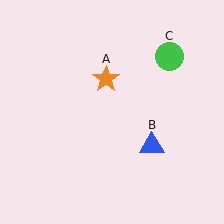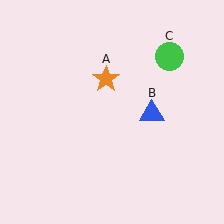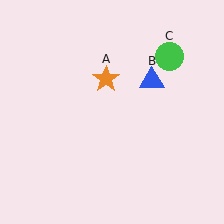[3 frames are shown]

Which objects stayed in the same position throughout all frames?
Orange star (object A) and green circle (object C) remained stationary.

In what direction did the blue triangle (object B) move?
The blue triangle (object B) moved up.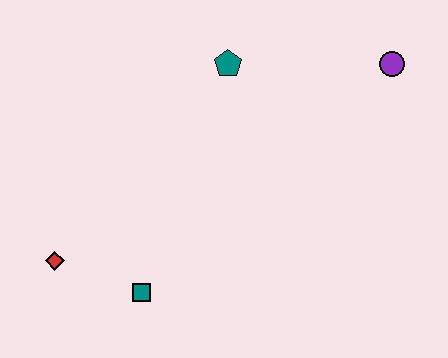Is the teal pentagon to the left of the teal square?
No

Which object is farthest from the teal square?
The purple circle is farthest from the teal square.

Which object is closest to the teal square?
The red diamond is closest to the teal square.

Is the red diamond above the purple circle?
No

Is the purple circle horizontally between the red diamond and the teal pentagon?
No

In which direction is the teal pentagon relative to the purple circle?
The teal pentagon is to the left of the purple circle.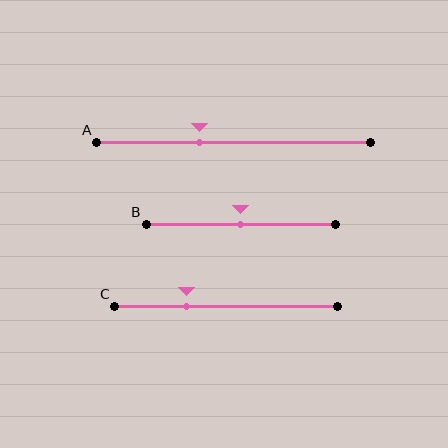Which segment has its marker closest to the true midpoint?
Segment B has its marker closest to the true midpoint.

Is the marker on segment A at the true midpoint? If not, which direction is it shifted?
No, the marker on segment A is shifted to the left by about 12% of the segment length.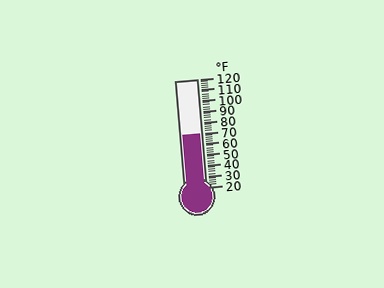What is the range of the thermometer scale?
The thermometer scale ranges from 20°F to 120°F.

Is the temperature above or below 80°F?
The temperature is below 80°F.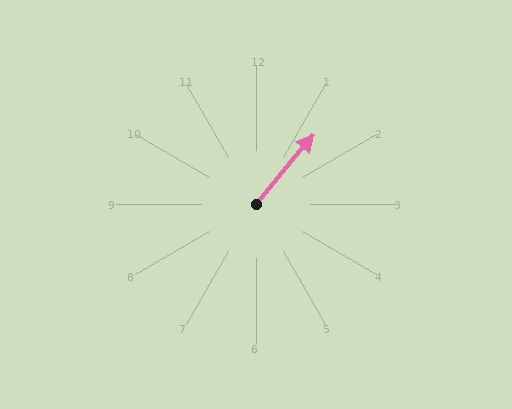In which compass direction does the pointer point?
Northeast.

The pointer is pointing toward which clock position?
Roughly 1 o'clock.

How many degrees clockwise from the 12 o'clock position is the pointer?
Approximately 39 degrees.